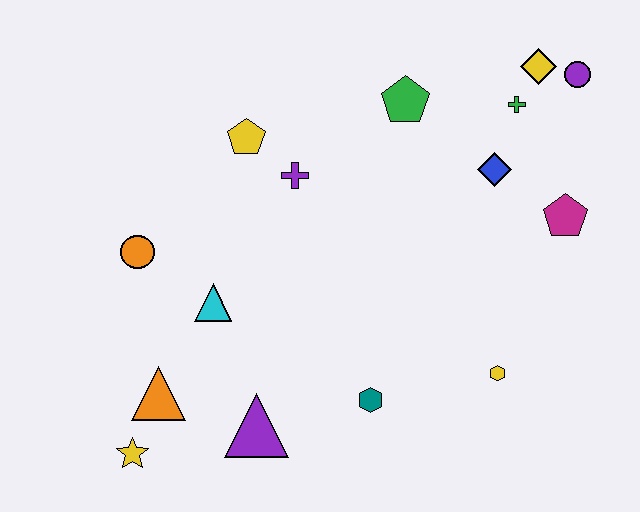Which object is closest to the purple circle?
The yellow diamond is closest to the purple circle.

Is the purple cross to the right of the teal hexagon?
No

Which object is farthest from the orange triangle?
The purple circle is farthest from the orange triangle.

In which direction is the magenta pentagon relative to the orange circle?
The magenta pentagon is to the right of the orange circle.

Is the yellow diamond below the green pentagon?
No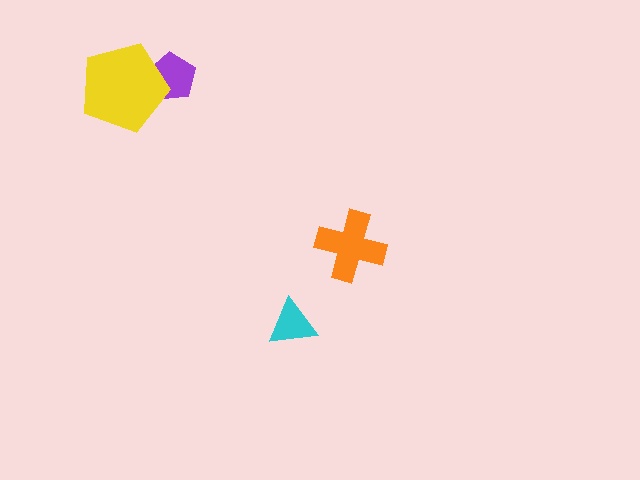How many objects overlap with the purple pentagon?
1 object overlaps with the purple pentagon.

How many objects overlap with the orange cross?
0 objects overlap with the orange cross.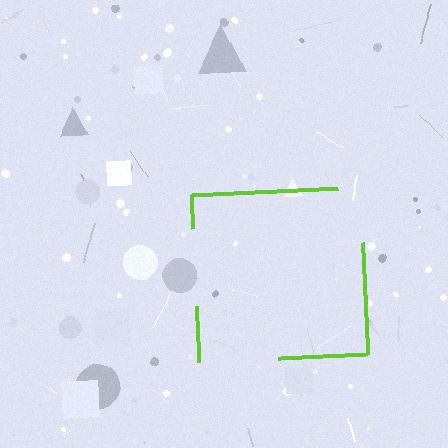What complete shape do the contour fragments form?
The contour fragments form a square.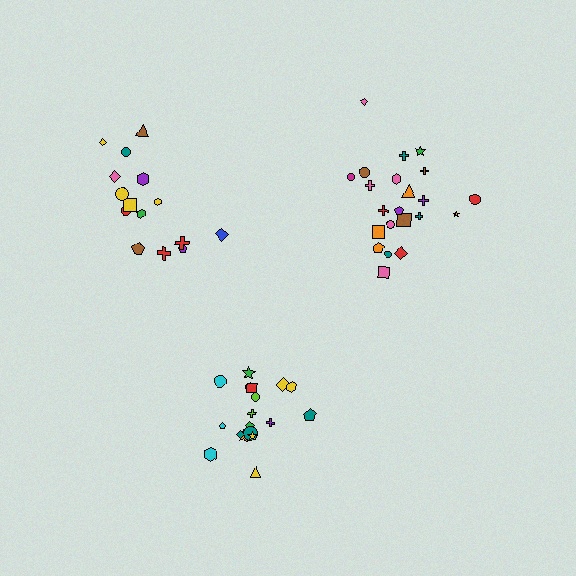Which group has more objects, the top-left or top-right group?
The top-right group.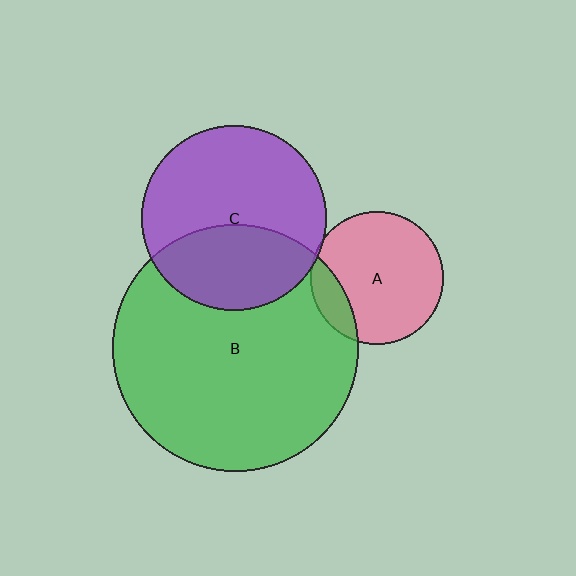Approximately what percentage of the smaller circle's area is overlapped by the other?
Approximately 40%.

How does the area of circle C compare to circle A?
Approximately 1.9 times.